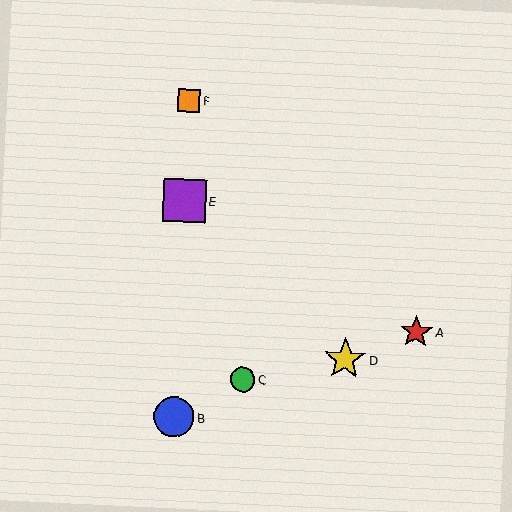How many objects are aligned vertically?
3 objects (B, E, F) are aligned vertically.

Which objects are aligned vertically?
Objects B, E, F are aligned vertically.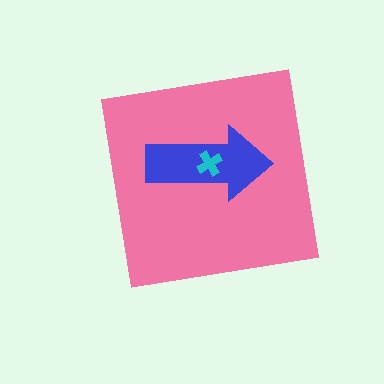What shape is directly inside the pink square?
The blue arrow.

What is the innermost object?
The cyan cross.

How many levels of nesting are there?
3.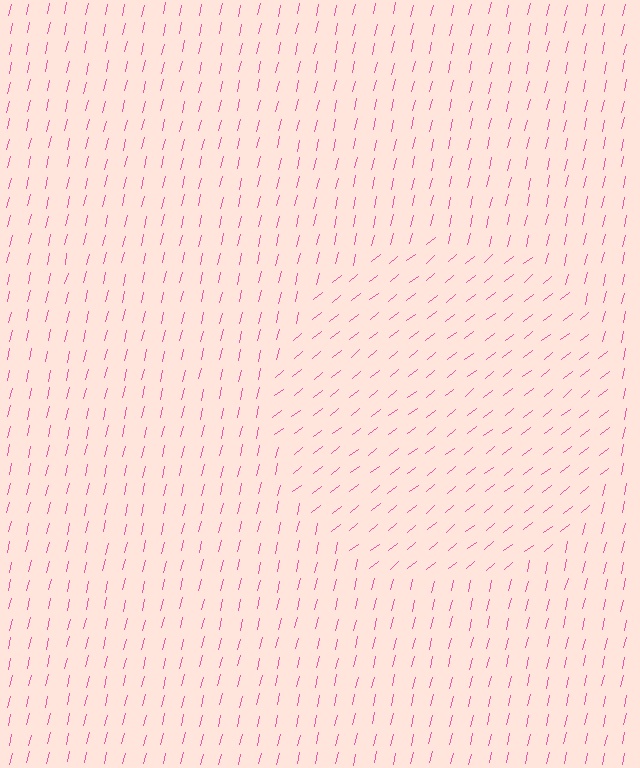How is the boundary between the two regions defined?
The boundary is defined purely by a change in line orientation (approximately 38 degrees difference). All lines are the same color and thickness.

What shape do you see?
I see a circle.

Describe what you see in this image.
The image is filled with small pink line segments. A circle region in the image has lines oriented differently from the surrounding lines, creating a visible texture boundary.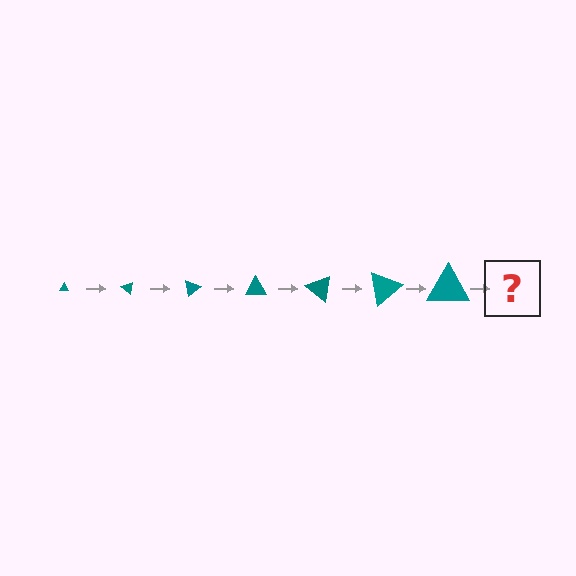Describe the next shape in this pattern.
It should be a triangle, larger than the previous one and rotated 280 degrees from the start.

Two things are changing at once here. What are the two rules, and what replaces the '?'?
The two rules are that the triangle grows larger each step and it rotates 40 degrees each step. The '?' should be a triangle, larger than the previous one and rotated 280 degrees from the start.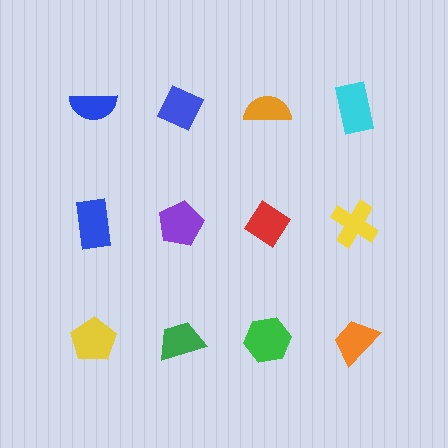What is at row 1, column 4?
A cyan rectangle.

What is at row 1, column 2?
A blue diamond.